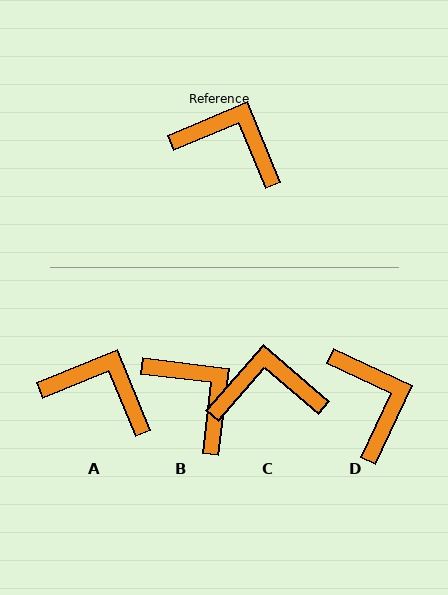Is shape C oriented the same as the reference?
No, it is off by about 27 degrees.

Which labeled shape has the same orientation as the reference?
A.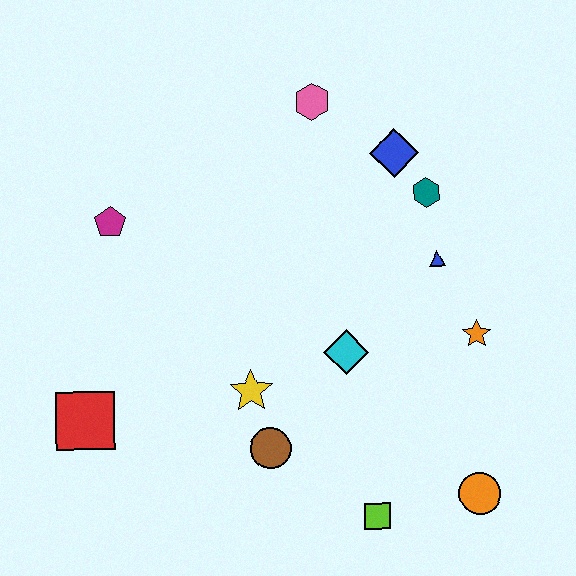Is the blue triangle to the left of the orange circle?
Yes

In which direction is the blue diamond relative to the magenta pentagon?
The blue diamond is to the right of the magenta pentagon.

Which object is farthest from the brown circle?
The pink hexagon is farthest from the brown circle.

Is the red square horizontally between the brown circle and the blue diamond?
No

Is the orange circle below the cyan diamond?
Yes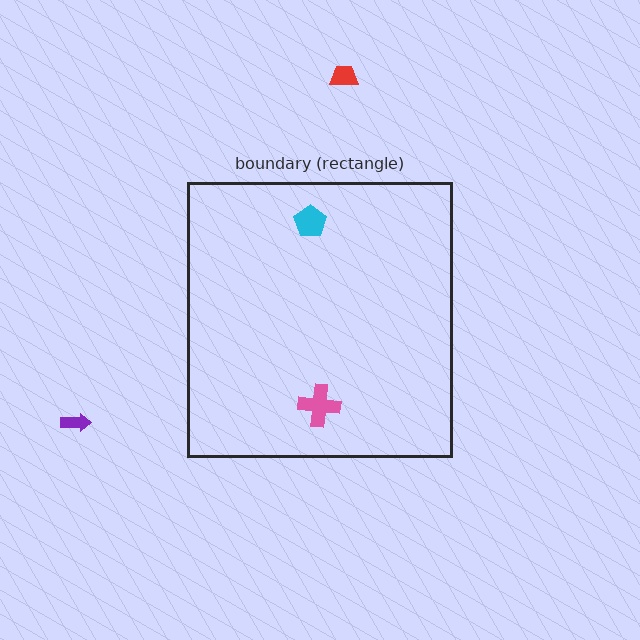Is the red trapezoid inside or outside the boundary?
Outside.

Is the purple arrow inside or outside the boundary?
Outside.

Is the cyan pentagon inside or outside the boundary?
Inside.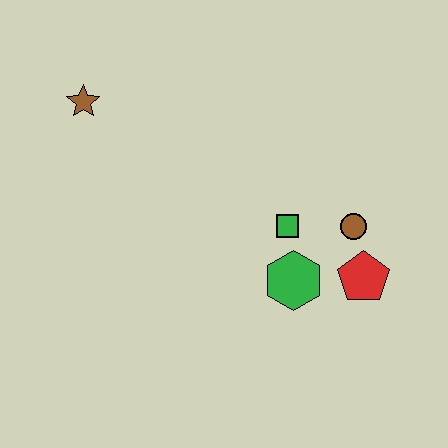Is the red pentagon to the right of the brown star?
Yes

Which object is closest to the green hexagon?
The green square is closest to the green hexagon.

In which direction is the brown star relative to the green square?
The brown star is to the left of the green square.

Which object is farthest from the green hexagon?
The brown star is farthest from the green hexagon.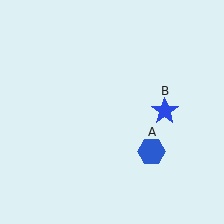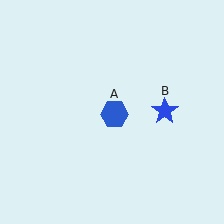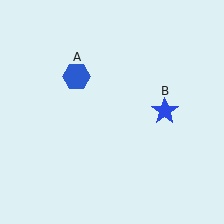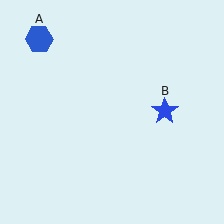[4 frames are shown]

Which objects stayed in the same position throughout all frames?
Blue star (object B) remained stationary.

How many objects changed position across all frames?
1 object changed position: blue hexagon (object A).